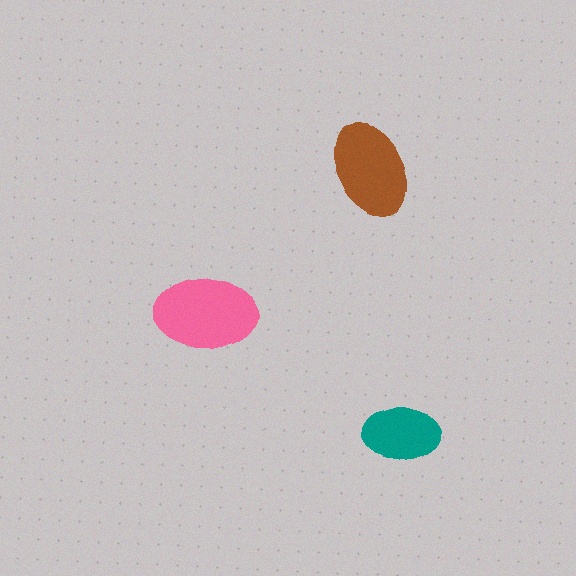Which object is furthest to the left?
The pink ellipse is leftmost.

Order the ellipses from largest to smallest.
the pink one, the brown one, the teal one.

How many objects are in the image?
There are 3 objects in the image.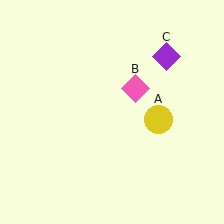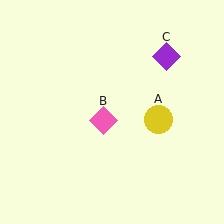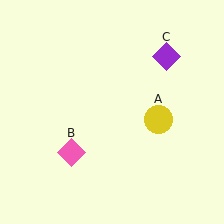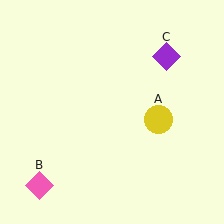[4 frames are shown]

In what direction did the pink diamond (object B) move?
The pink diamond (object B) moved down and to the left.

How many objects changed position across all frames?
1 object changed position: pink diamond (object B).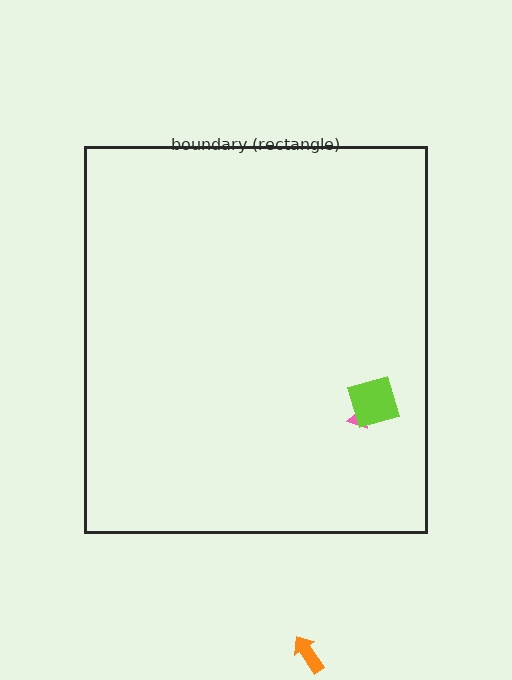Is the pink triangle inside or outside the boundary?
Inside.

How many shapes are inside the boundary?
2 inside, 1 outside.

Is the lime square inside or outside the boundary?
Inside.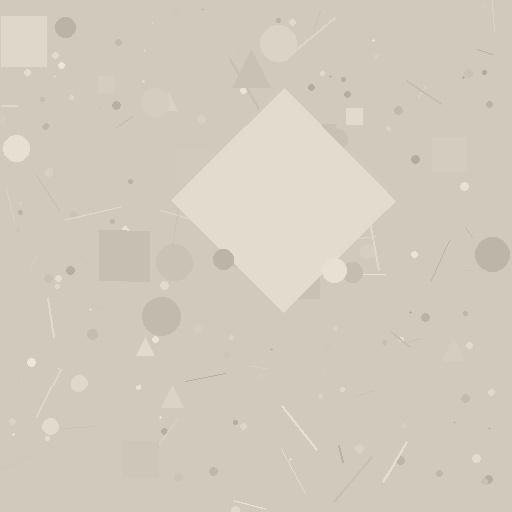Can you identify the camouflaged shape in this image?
The camouflaged shape is a diamond.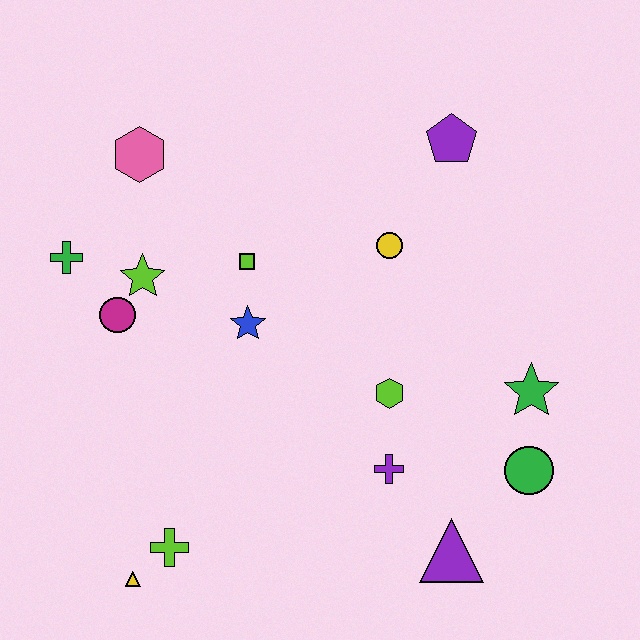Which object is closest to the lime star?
The magenta circle is closest to the lime star.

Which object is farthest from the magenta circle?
The green circle is farthest from the magenta circle.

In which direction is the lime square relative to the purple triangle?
The lime square is above the purple triangle.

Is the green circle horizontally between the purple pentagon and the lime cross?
No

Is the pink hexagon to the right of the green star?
No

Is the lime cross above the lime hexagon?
No